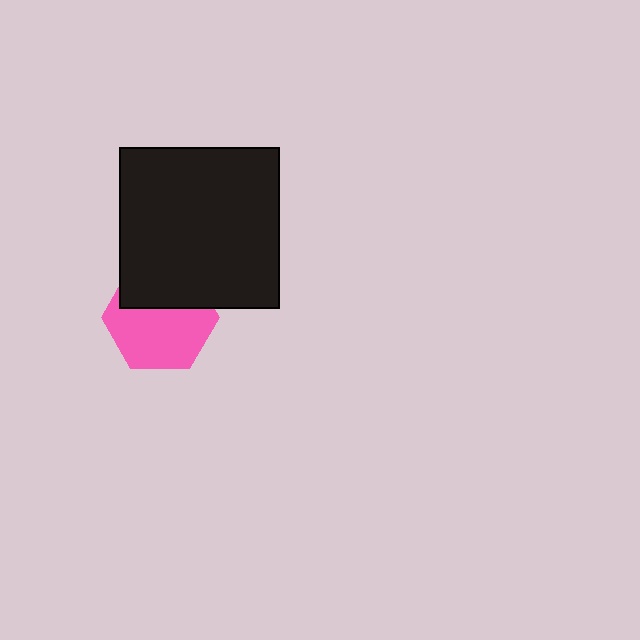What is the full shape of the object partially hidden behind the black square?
The partially hidden object is a pink hexagon.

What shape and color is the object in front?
The object in front is a black square.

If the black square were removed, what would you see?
You would see the complete pink hexagon.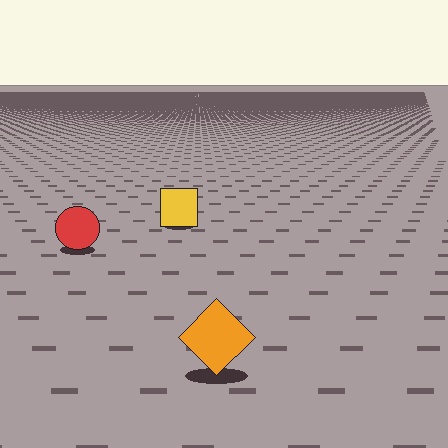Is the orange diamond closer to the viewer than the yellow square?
Yes. The orange diamond is closer — you can tell from the texture gradient: the ground texture is coarser near it.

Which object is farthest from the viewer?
The yellow square is farthest from the viewer. It appears smaller and the ground texture around it is denser.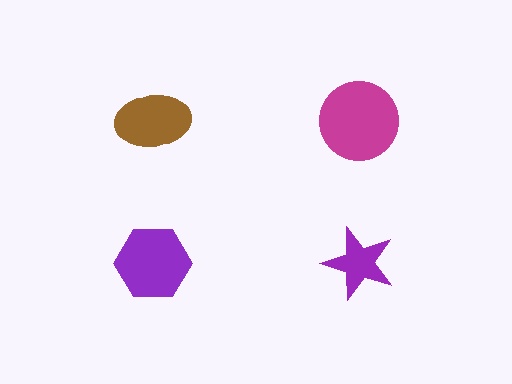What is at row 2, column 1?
A purple hexagon.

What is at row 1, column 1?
A brown ellipse.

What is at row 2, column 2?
A purple star.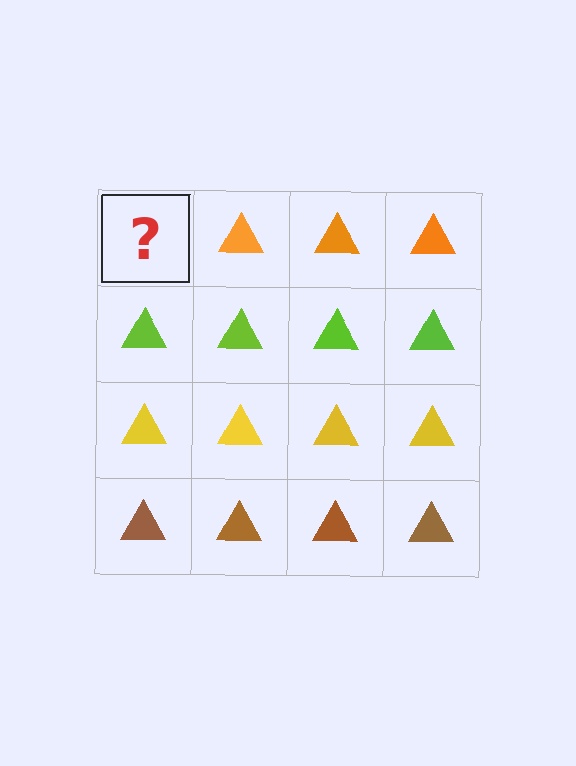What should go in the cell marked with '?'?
The missing cell should contain an orange triangle.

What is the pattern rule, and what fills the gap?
The rule is that each row has a consistent color. The gap should be filled with an orange triangle.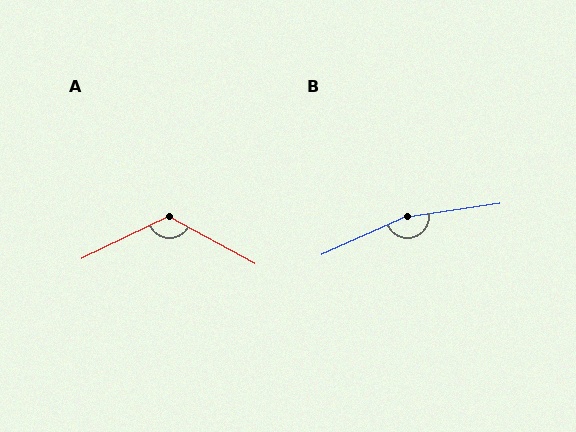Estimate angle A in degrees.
Approximately 125 degrees.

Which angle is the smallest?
A, at approximately 125 degrees.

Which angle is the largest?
B, at approximately 164 degrees.